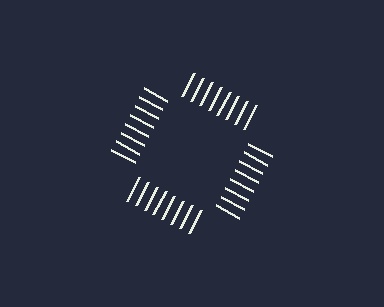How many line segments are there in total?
32 — 8 along each of the 4 edges.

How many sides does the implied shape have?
4 sides — the line-ends trace a square.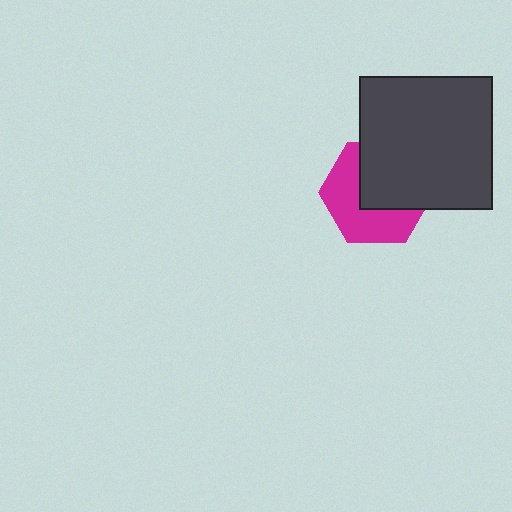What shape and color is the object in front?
The object in front is a dark gray square.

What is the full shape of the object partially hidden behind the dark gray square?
The partially hidden object is a magenta hexagon.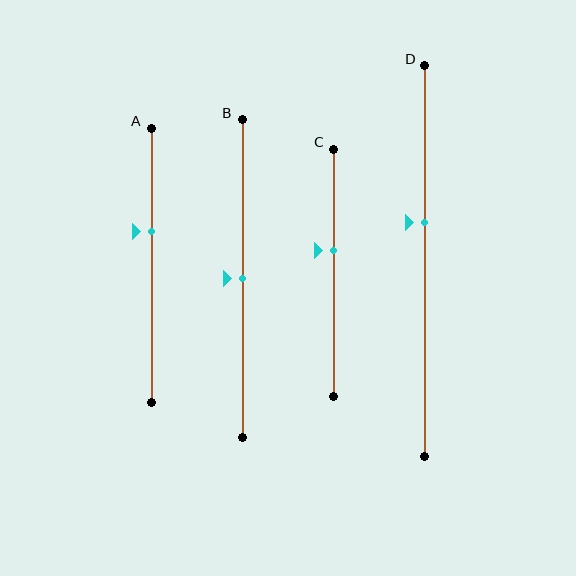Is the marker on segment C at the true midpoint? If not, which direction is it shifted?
No, the marker on segment C is shifted upward by about 9% of the segment length.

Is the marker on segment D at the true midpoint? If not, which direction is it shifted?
No, the marker on segment D is shifted upward by about 10% of the segment length.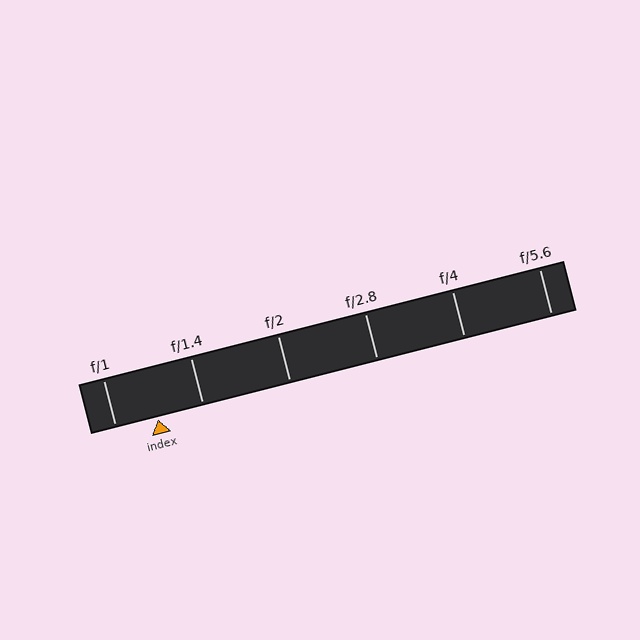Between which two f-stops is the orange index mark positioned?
The index mark is between f/1 and f/1.4.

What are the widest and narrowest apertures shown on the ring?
The widest aperture shown is f/1 and the narrowest is f/5.6.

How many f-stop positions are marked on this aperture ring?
There are 6 f-stop positions marked.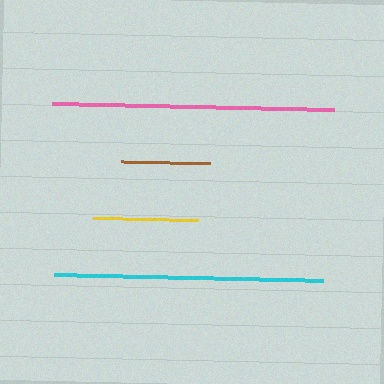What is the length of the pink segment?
The pink segment is approximately 283 pixels long.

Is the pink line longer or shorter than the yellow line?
The pink line is longer than the yellow line.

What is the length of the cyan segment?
The cyan segment is approximately 268 pixels long.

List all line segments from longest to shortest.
From longest to shortest: pink, cyan, yellow, brown.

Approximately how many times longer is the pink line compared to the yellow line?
The pink line is approximately 2.7 times the length of the yellow line.